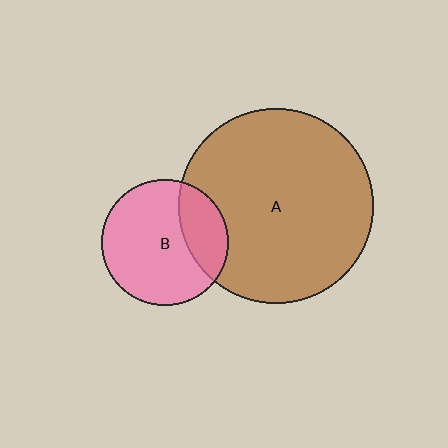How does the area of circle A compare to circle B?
Approximately 2.4 times.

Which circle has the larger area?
Circle A (brown).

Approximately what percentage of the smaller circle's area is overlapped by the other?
Approximately 25%.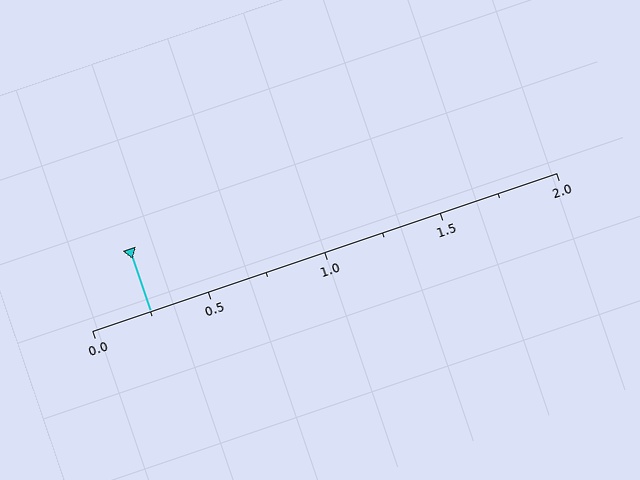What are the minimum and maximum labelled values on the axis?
The axis runs from 0.0 to 2.0.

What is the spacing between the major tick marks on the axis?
The major ticks are spaced 0.5 apart.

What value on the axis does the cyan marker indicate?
The marker indicates approximately 0.25.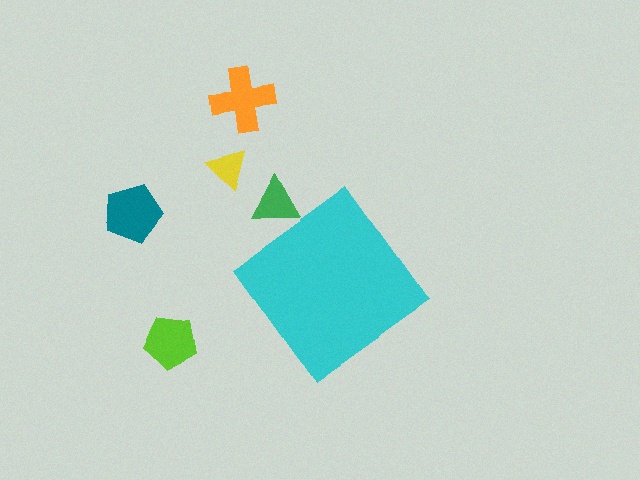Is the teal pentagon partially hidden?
No, the teal pentagon is fully visible.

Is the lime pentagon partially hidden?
No, the lime pentagon is fully visible.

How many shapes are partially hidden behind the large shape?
1 shape is partially hidden.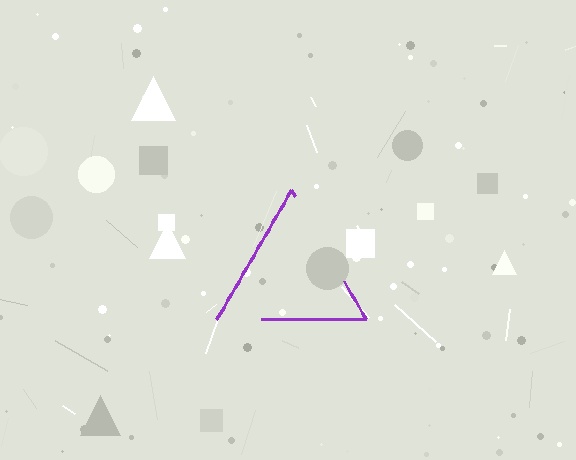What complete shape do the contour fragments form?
The contour fragments form a triangle.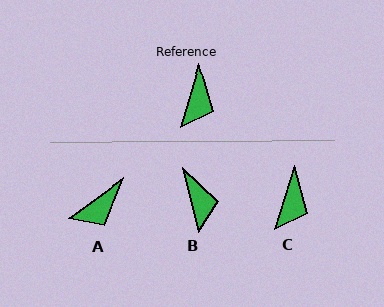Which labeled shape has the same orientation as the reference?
C.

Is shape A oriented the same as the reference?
No, it is off by about 37 degrees.